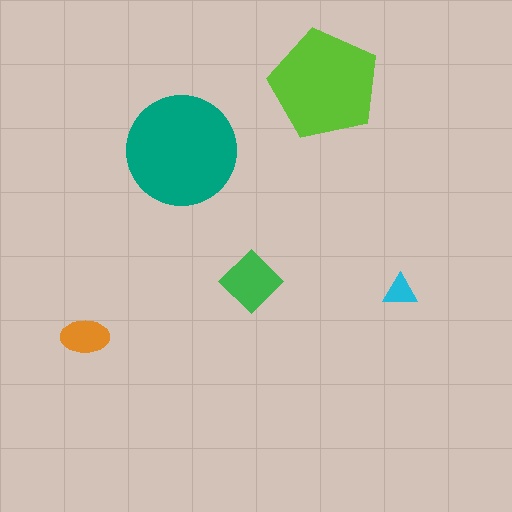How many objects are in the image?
There are 5 objects in the image.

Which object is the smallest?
The cyan triangle.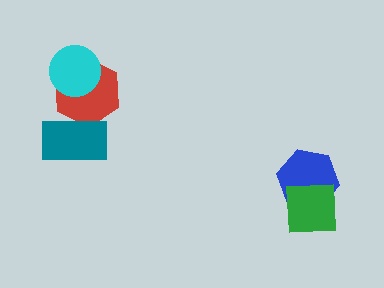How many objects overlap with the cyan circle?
1 object overlaps with the cyan circle.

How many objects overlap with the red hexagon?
2 objects overlap with the red hexagon.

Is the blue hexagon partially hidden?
Yes, it is partially covered by another shape.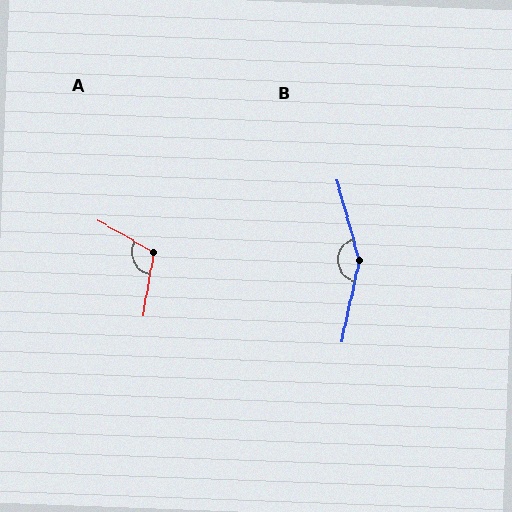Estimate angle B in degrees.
Approximately 153 degrees.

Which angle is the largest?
B, at approximately 153 degrees.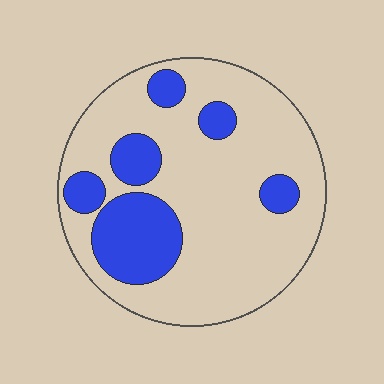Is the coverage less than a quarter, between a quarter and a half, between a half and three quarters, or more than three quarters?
Less than a quarter.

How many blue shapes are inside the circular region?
6.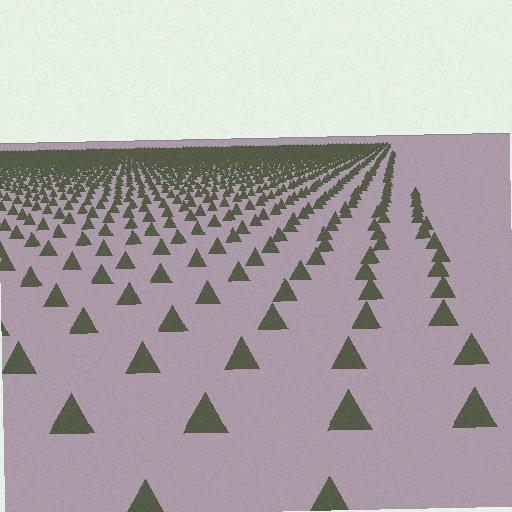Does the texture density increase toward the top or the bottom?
Density increases toward the top.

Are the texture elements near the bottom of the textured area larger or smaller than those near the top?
Larger. Near the bottom, elements are closer to the viewer and appear at a bigger on-screen size.